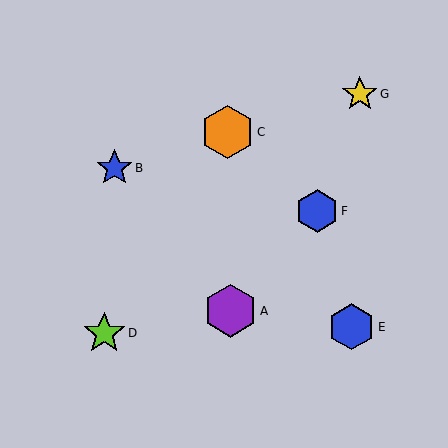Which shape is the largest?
The purple hexagon (labeled A) is the largest.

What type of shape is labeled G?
Shape G is a yellow star.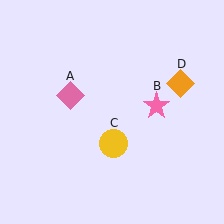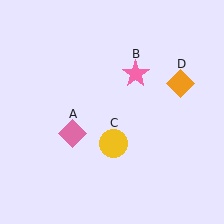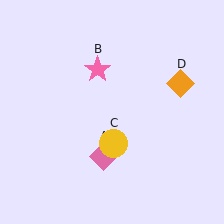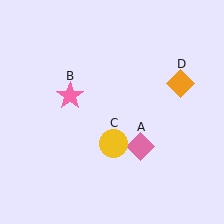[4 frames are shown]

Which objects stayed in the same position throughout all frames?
Yellow circle (object C) and orange diamond (object D) remained stationary.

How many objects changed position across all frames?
2 objects changed position: pink diamond (object A), pink star (object B).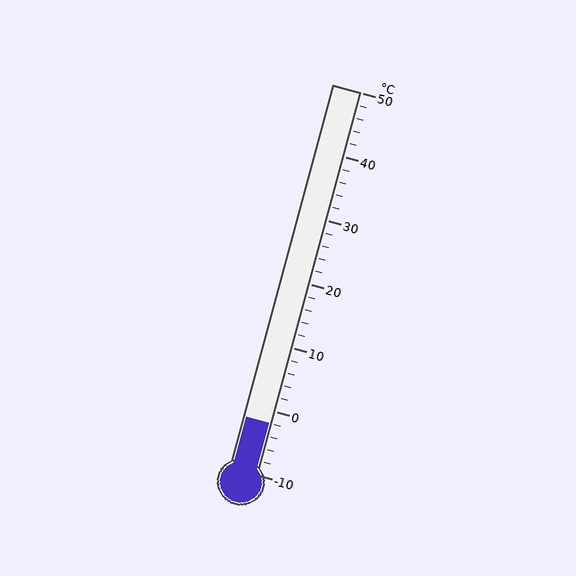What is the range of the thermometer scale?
The thermometer scale ranges from -10°C to 50°C.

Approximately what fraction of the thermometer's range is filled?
The thermometer is filled to approximately 15% of its range.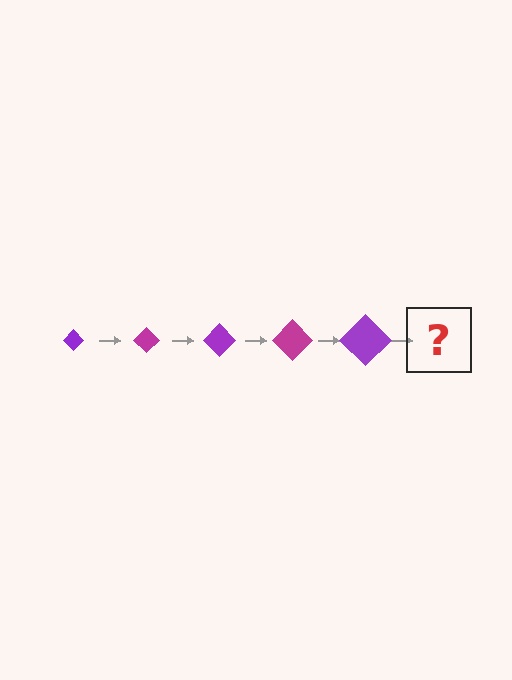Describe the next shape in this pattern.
It should be a magenta diamond, larger than the previous one.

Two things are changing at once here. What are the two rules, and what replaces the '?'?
The two rules are that the diamond grows larger each step and the color cycles through purple and magenta. The '?' should be a magenta diamond, larger than the previous one.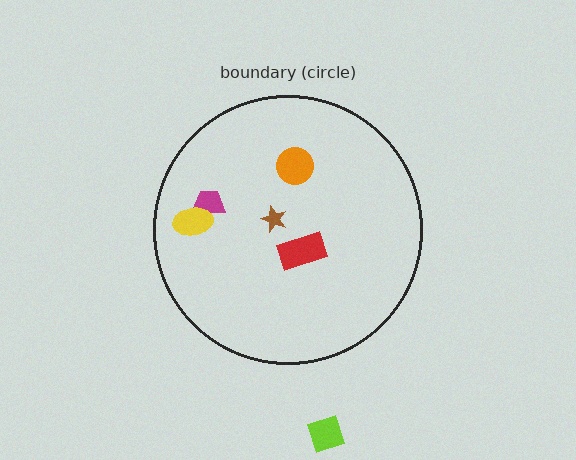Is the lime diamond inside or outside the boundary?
Outside.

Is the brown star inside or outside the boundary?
Inside.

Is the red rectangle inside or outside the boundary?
Inside.